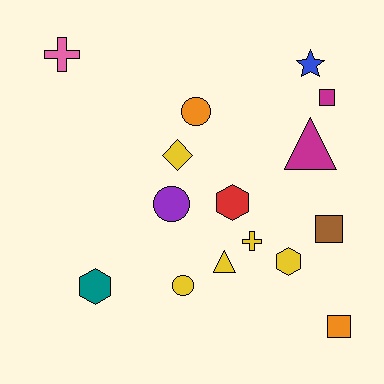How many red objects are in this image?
There is 1 red object.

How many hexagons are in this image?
There are 3 hexagons.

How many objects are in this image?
There are 15 objects.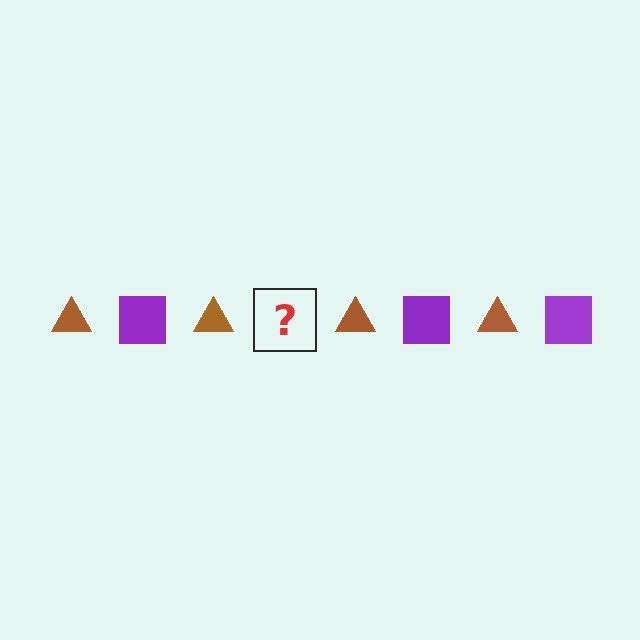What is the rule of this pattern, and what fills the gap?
The rule is that the pattern alternates between brown triangle and purple square. The gap should be filled with a purple square.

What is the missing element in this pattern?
The missing element is a purple square.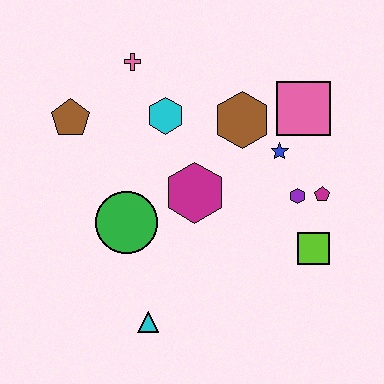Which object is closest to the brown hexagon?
The blue star is closest to the brown hexagon.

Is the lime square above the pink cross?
No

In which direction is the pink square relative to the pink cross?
The pink square is to the right of the pink cross.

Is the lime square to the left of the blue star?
No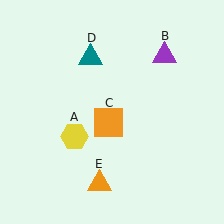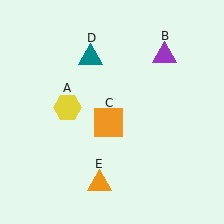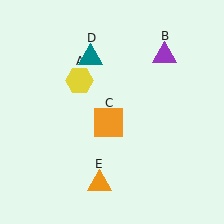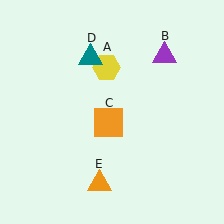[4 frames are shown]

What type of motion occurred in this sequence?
The yellow hexagon (object A) rotated clockwise around the center of the scene.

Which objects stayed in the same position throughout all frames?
Purple triangle (object B) and orange square (object C) and teal triangle (object D) and orange triangle (object E) remained stationary.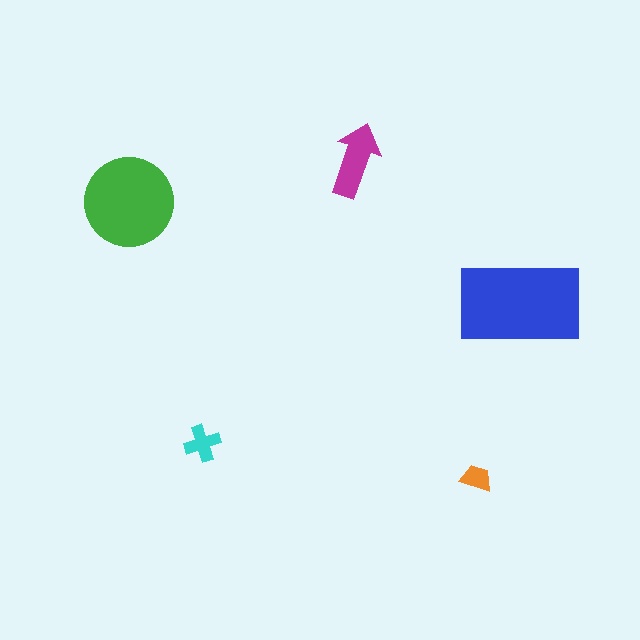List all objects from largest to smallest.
The blue rectangle, the green circle, the magenta arrow, the cyan cross, the orange trapezoid.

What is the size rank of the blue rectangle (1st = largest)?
1st.